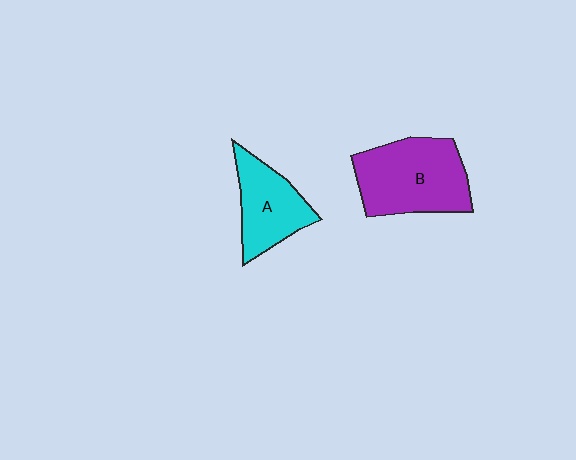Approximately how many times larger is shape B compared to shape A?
Approximately 1.5 times.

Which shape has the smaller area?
Shape A (cyan).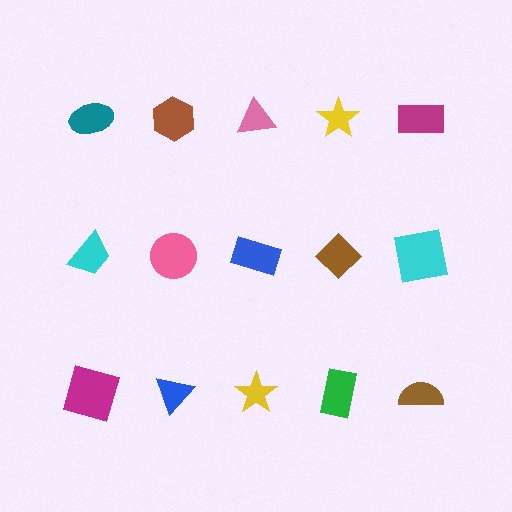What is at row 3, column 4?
A green rectangle.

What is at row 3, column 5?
A brown semicircle.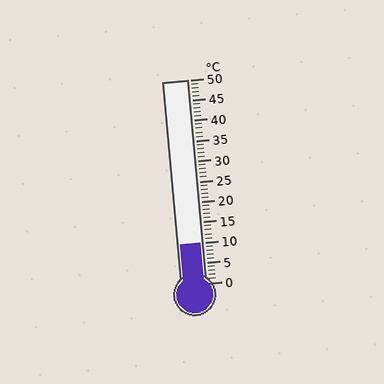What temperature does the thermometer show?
The thermometer shows approximately 10°C.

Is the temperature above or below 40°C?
The temperature is below 40°C.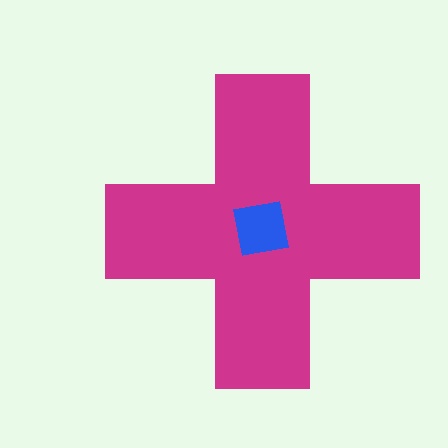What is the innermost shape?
The blue square.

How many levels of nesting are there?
2.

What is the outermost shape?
The magenta cross.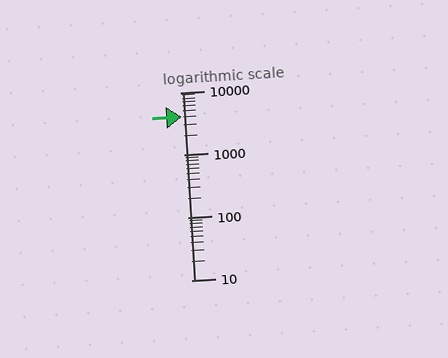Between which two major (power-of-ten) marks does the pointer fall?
The pointer is between 1000 and 10000.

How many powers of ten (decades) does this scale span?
The scale spans 3 decades, from 10 to 10000.